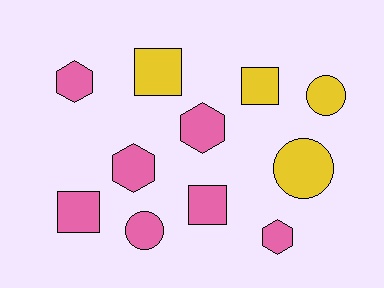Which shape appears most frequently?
Hexagon, with 4 objects.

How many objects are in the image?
There are 11 objects.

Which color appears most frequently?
Pink, with 7 objects.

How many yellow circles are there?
There are 2 yellow circles.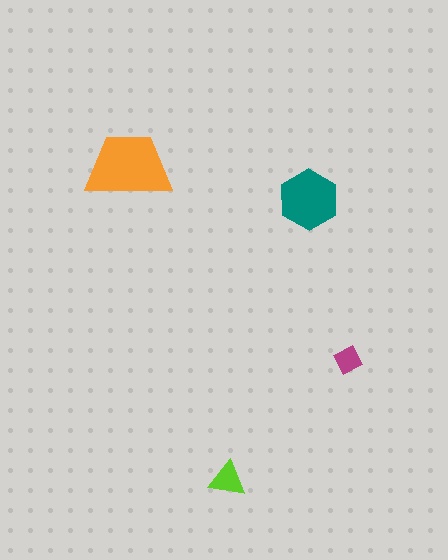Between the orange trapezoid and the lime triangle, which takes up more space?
The orange trapezoid.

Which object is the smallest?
The magenta diamond.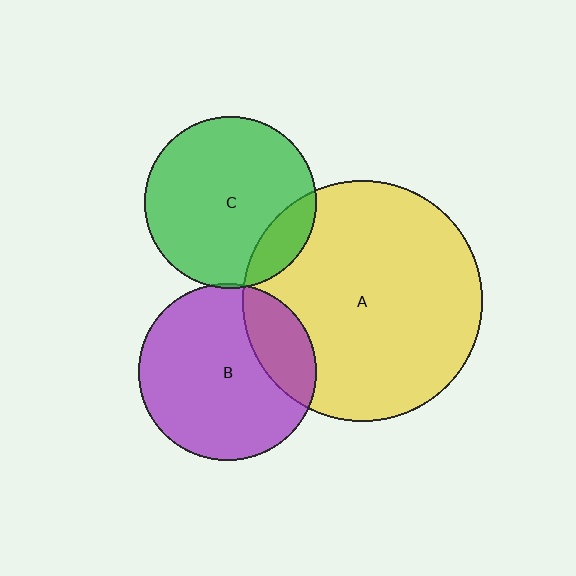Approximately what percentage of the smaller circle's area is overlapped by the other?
Approximately 15%.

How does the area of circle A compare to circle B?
Approximately 1.8 times.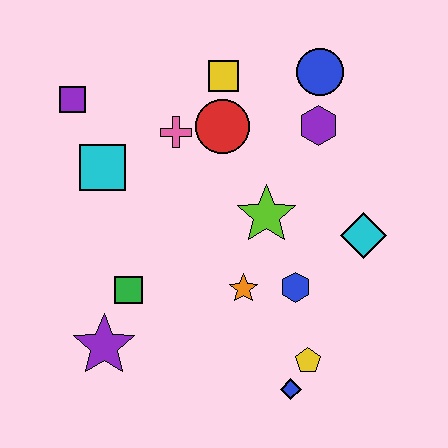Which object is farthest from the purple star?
The blue circle is farthest from the purple star.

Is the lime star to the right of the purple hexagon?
No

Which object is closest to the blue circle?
The purple hexagon is closest to the blue circle.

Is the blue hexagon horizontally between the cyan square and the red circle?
No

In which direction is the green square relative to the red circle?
The green square is below the red circle.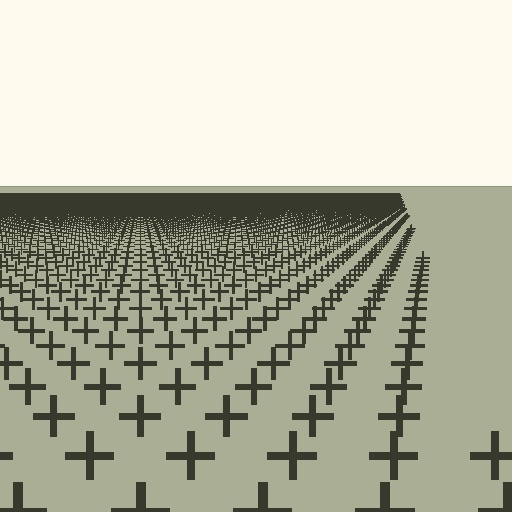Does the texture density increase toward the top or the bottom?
Density increases toward the top.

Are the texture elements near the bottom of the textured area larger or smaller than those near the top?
Larger. Near the bottom, elements are closer to the viewer and appear at a bigger on-screen size.